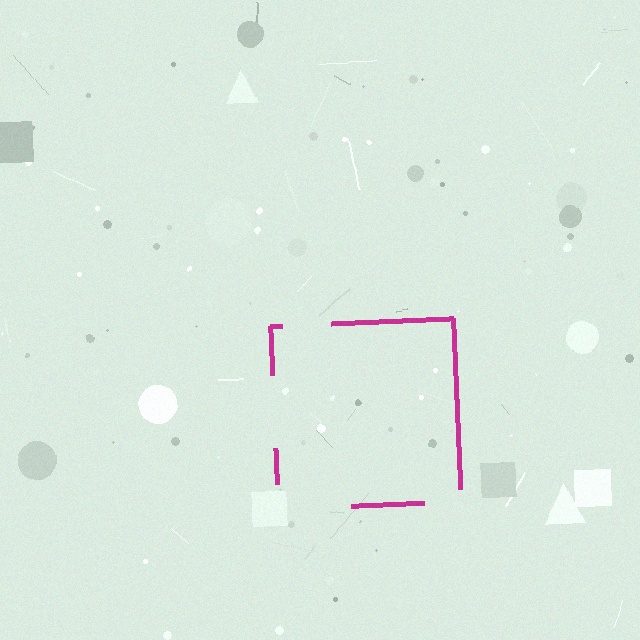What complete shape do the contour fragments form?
The contour fragments form a square.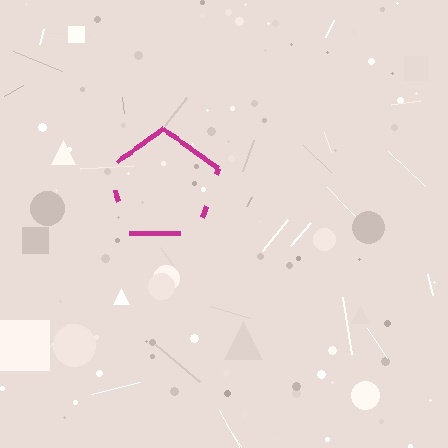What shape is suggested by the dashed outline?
The dashed outline suggests a pentagon.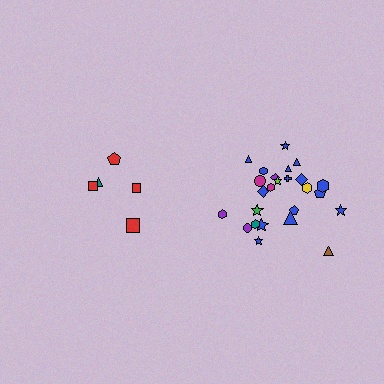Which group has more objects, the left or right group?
The right group.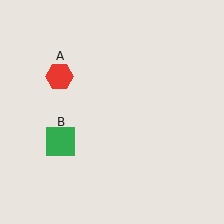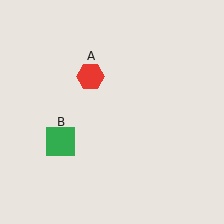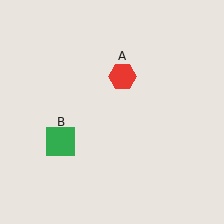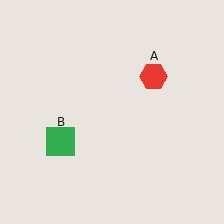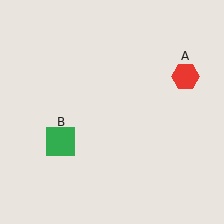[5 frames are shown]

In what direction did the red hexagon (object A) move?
The red hexagon (object A) moved right.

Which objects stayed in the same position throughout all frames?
Green square (object B) remained stationary.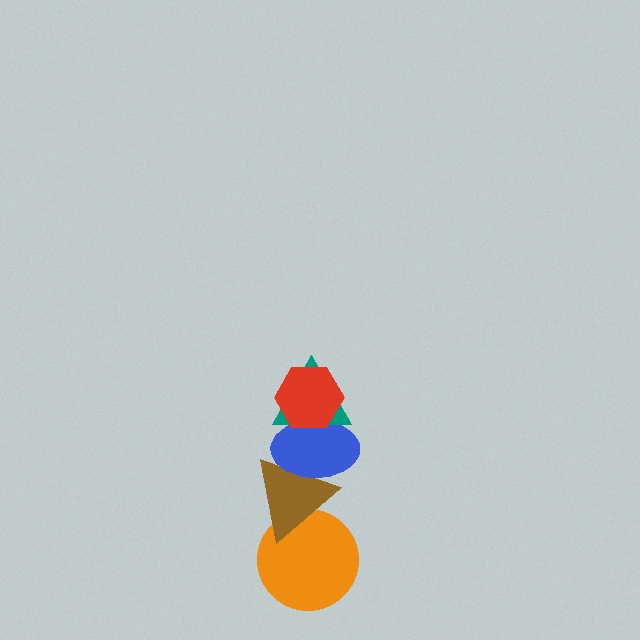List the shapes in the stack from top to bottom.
From top to bottom: the red hexagon, the teal triangle, the blue ellipse, the brown triangle, the orange circle.